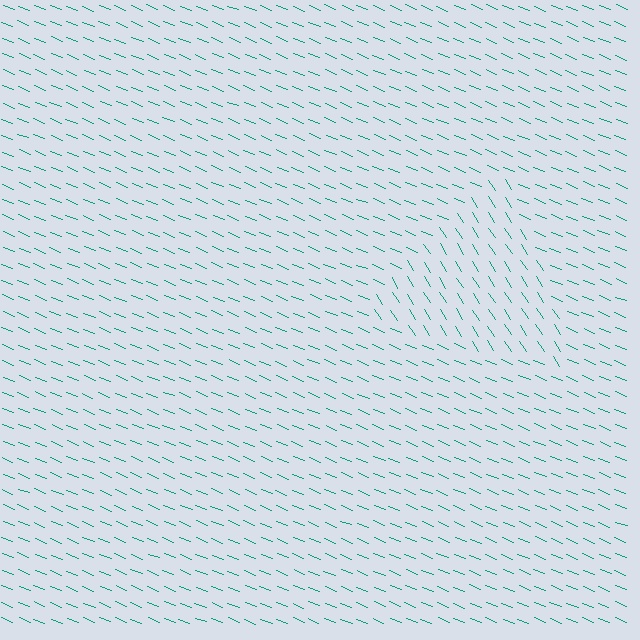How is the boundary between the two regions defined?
The boundary is defined purely by a change in line orientation (approximately 36 degrees difference). All lines are the same color and thickness.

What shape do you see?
I see a triangle.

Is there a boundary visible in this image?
Yes, there is a texture boundary formed by a change in line orientation.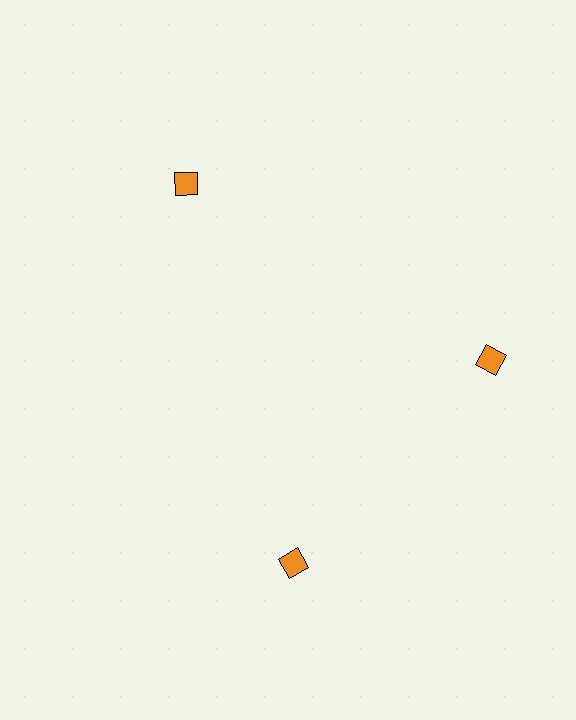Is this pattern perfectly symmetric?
No. The 3 orange squares are arranged in a ring, but one element near the 7 o'clock position is rotated out of alignment along the ring, breaking the 3-fold rotational symmetry.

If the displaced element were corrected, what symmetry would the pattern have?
It would have 3-fold rotational symmetry — the pattern would map onto itself every 120 degrees.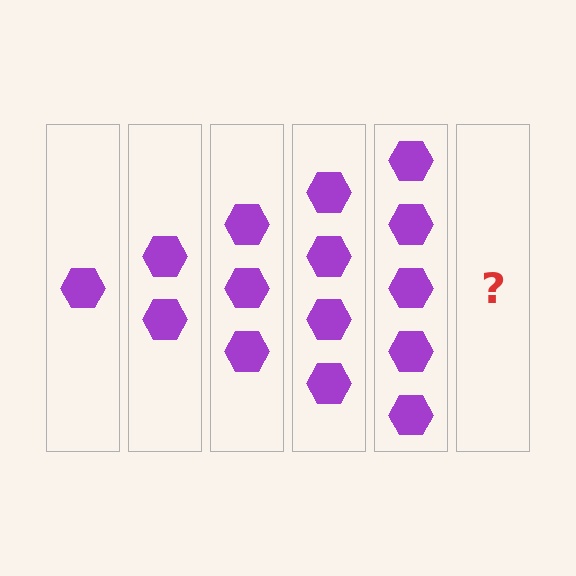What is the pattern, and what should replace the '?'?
The pattern is that each step adds one more hexagon. The '?' should be 6 hexagons.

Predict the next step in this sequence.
The next step is 6 hexagons.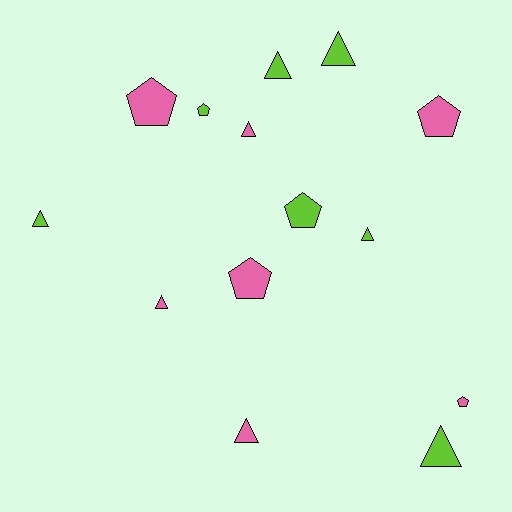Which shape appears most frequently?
Triangle, with 8 objects.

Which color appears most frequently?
Pink, with 7 objects.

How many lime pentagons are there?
There are 2 lime pentagons.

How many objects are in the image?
There are 14 objects.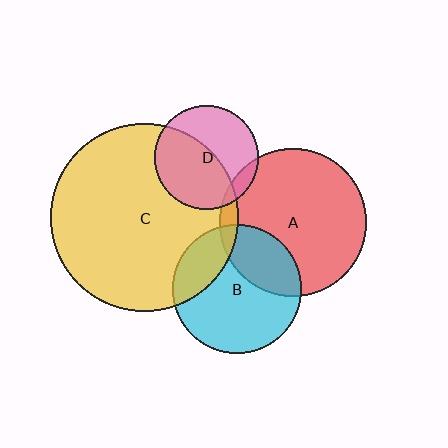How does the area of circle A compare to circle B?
Approximately 1.3 times.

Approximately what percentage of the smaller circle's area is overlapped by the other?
Approximately 30%.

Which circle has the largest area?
Circle C (yellow).